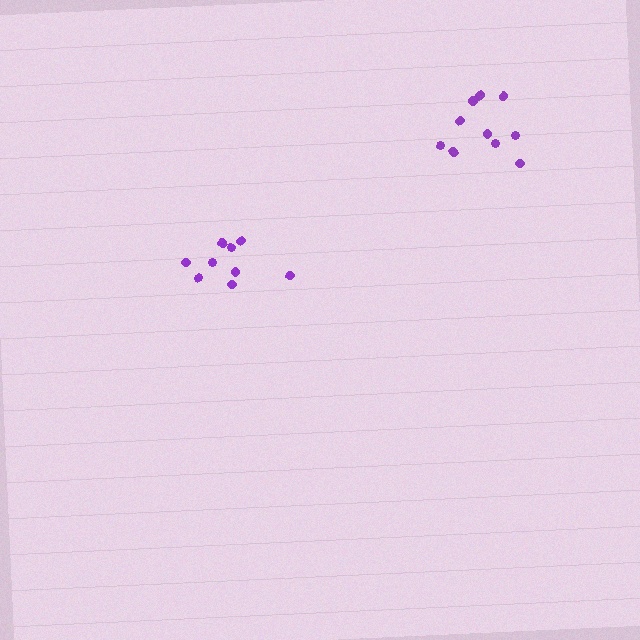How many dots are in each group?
Group 1: 9 dots, Group 2: 10 dots (19 total).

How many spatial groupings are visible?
There are 2 spatial groupings.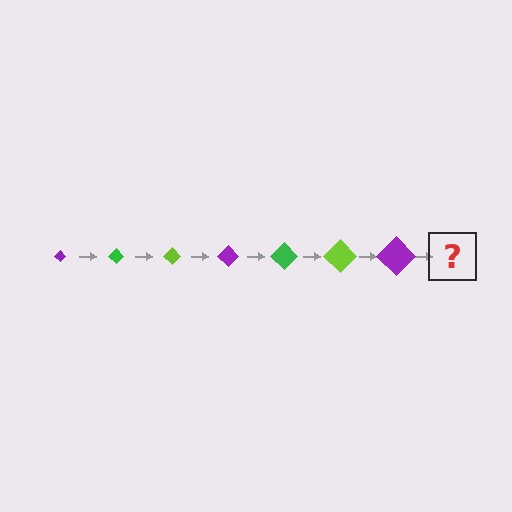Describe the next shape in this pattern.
It should be a green diamond, larger than the previous one.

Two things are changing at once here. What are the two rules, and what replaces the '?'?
The two rules are that the diamond grows larger each step and the color cycles through purple, green, and lime. The '?' should be a green diamond, larger than the previous one.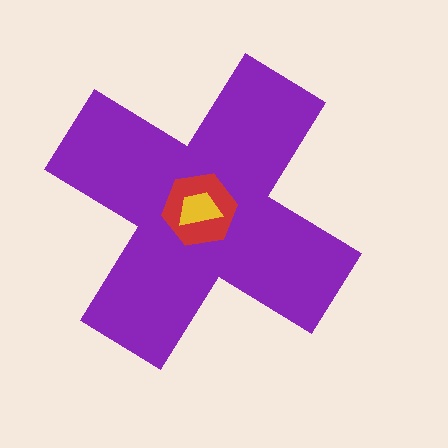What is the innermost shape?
The yellow trapezoid.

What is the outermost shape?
The purple cross.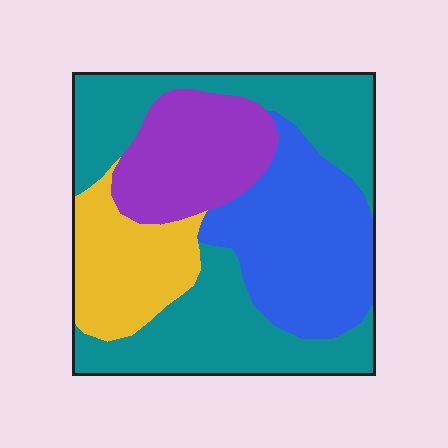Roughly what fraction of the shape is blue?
Blue covers 25% of the shape.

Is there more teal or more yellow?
Teal.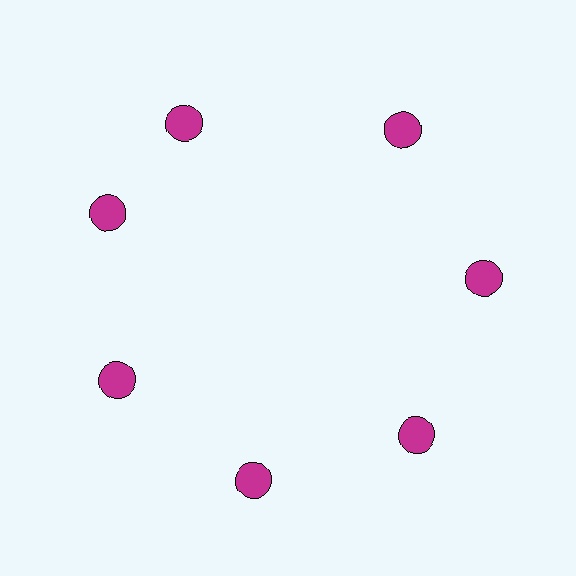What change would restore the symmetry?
The symmetry would be restored by rotating it back into even spacing with its neighbors so that all 7 circles sit at equal angles and equal distance from the center.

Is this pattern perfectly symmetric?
No. The 7 magenta circles are arranged in a ring, but one element near the 12 o'clock position is rotated out of alignment along the ring, breaking the 7-fold rotational symmetry.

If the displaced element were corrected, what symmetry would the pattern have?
It would have 7-fold rotational symmetry — the pattern would map onto itself every 51 degrees.